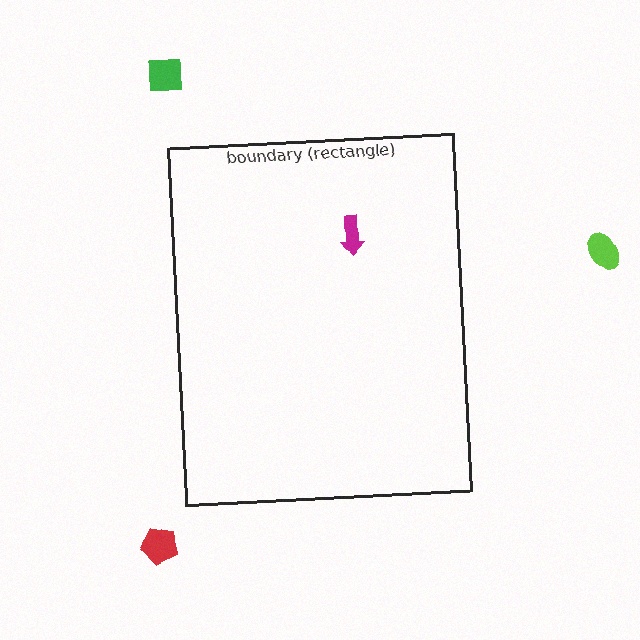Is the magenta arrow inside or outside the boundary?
Inside.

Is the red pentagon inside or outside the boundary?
Outside.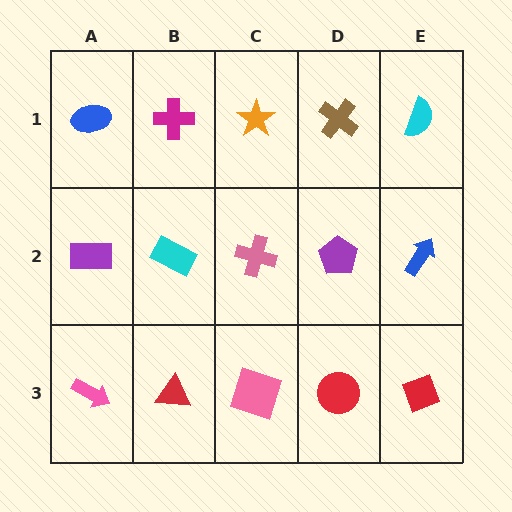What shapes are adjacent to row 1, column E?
A blue arrow (row 2, column E), a brown cross (row 1, column D).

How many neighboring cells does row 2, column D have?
4.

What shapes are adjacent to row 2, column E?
A cyan semicircle (row 1, column E), a red diamond (row 3, column E), a purple pentagon (row 2, column D).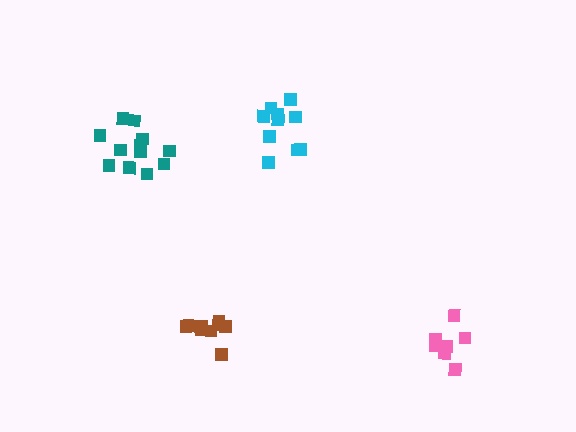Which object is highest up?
The cyan cluster is topmost.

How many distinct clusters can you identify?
There are 4 distinct clusters.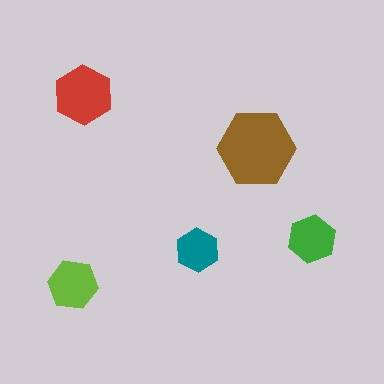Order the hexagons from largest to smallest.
the brown one, the red one, the lime one, the green one, the teal one.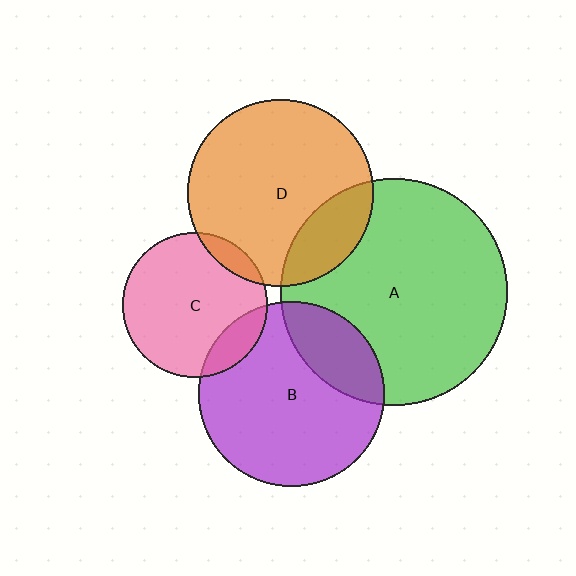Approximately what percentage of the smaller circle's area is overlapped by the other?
Approximately 10%.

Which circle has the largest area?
Circle A (green).